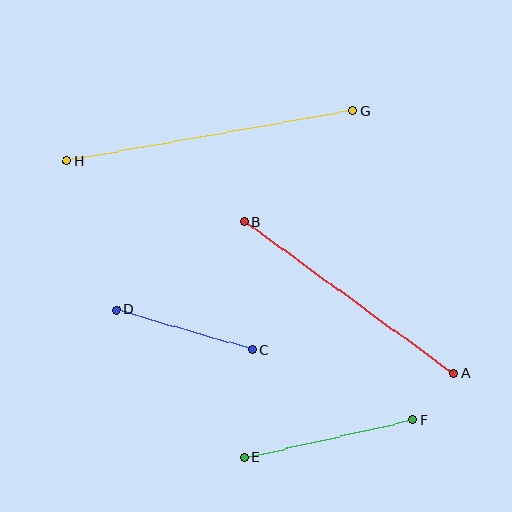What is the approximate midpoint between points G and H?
The midpoint is at approximately (210, 136) pixels.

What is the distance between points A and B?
The distance is approximately 259 pixels.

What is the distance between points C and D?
The distance is approximately 142 pixels.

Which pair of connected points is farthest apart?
Points G and H are farthest apart.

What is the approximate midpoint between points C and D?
The midpoint is at approximately (184, 330) pixels.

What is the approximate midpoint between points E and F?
The midpoint is at approximately (328, 439) pixels.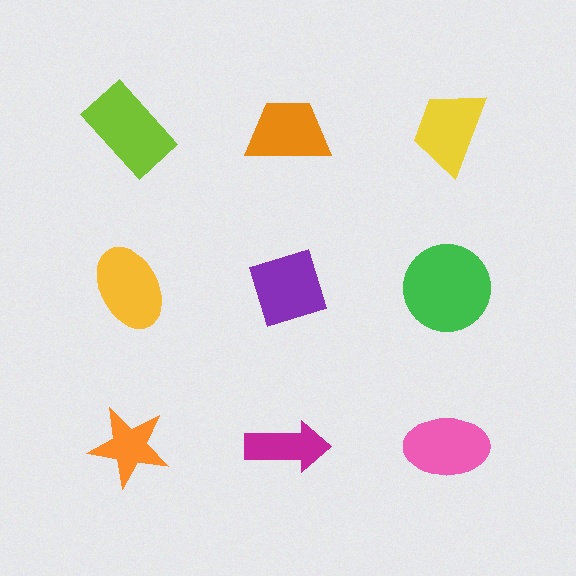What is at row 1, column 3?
A yellow trapezoid.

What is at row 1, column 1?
A lime rectangle.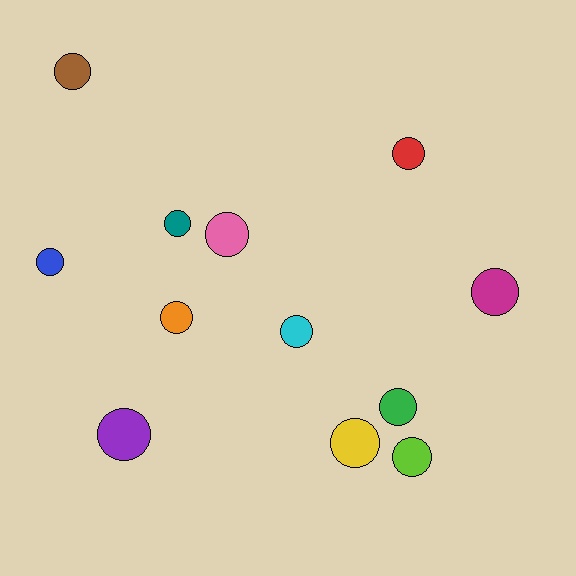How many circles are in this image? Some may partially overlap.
There are 12 circles.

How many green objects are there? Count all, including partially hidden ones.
There is 1 green object.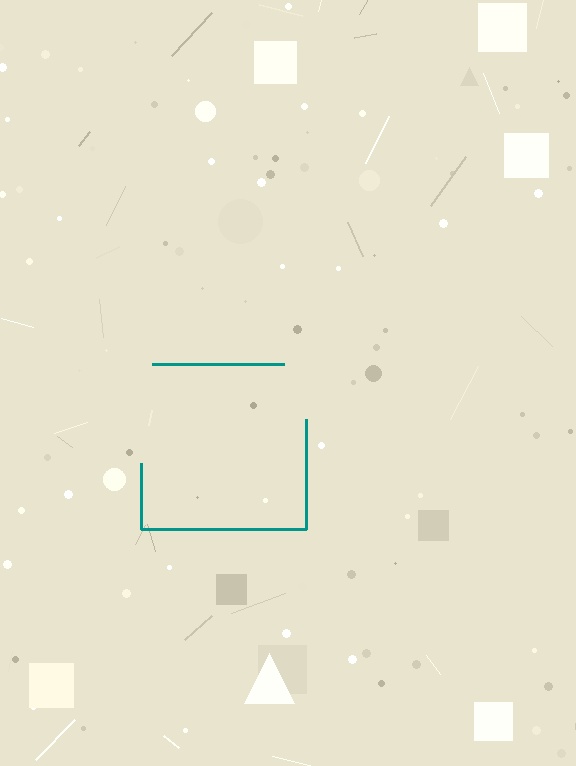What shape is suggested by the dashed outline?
The dashed outline suggests a square.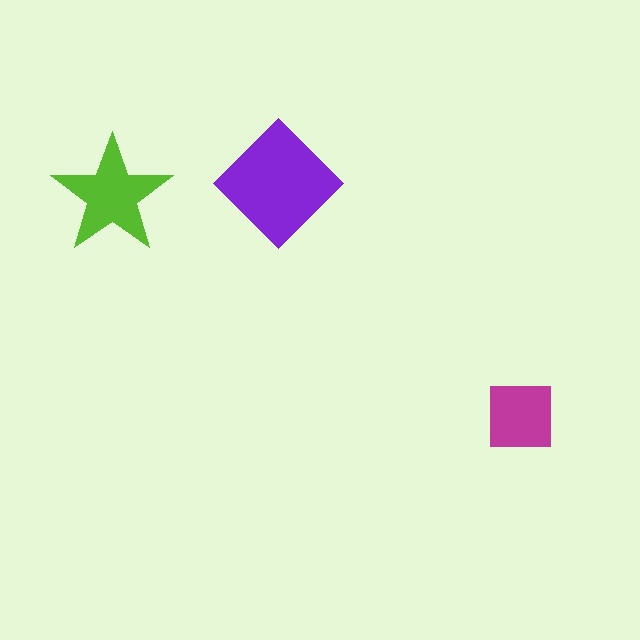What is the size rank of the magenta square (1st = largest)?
3rd.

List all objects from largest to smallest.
The purple diamond, the lime star, the magenta square.